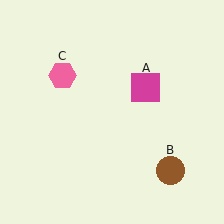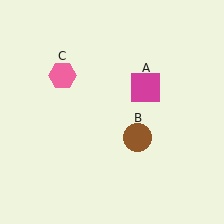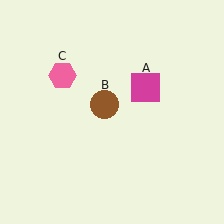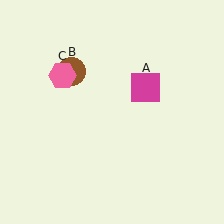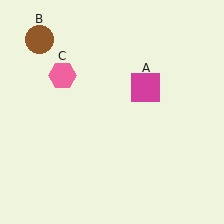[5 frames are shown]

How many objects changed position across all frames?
1 object changed position: brown circle (object B).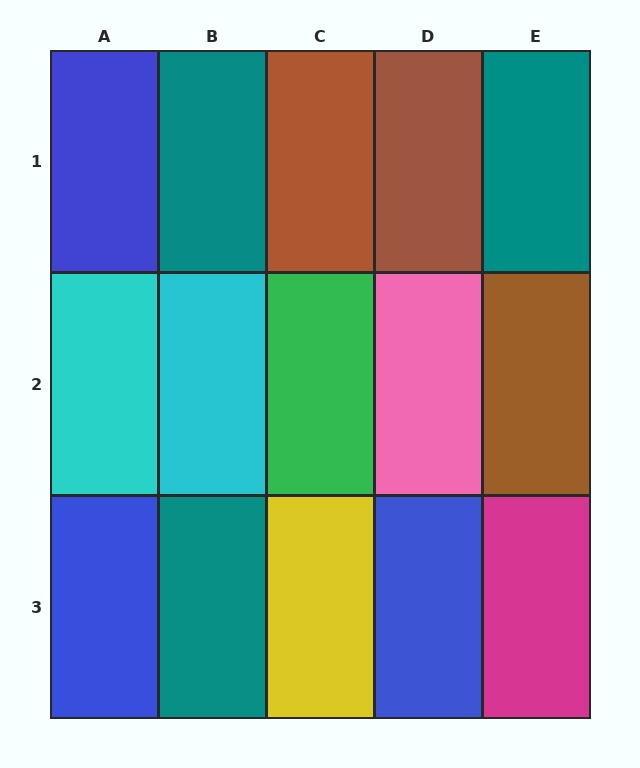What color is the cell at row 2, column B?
Cyan.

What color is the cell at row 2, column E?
Brown.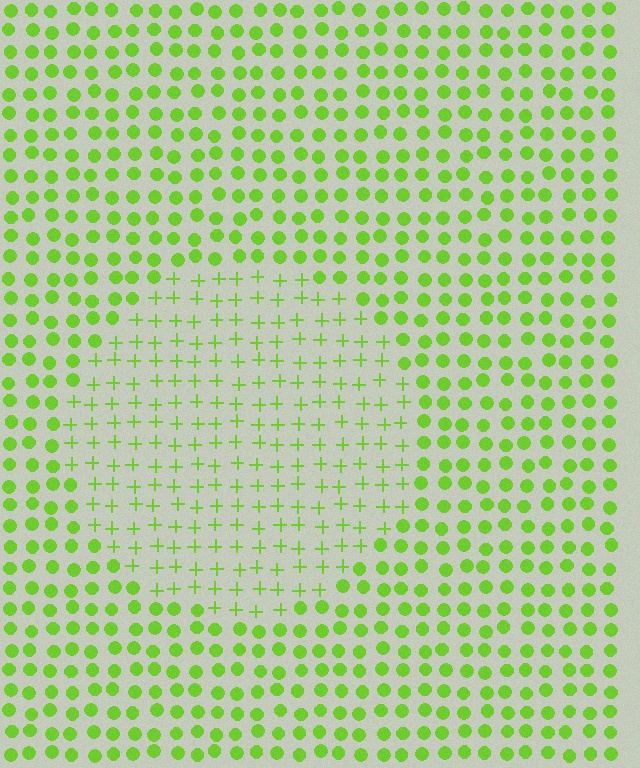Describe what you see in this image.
The image is filled with small lime elements arranged in a uniform grid. A circle-shaped region contains plus signs, while the surrounding area contains circles. The boundary is defined purely by the change in element shape.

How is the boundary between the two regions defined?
The boundary is defined by a change in element shape: plus signs inside vs. circles outside. All elements share the same color and spacing.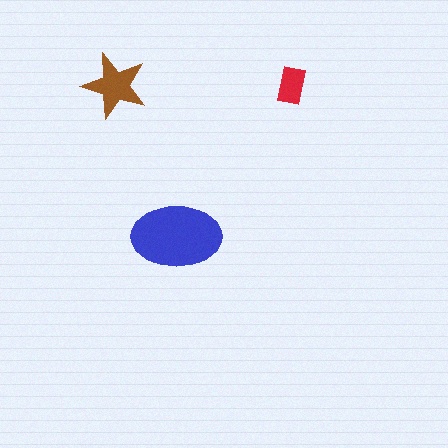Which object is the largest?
The blue ellipse.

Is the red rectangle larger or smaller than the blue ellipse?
Smaller.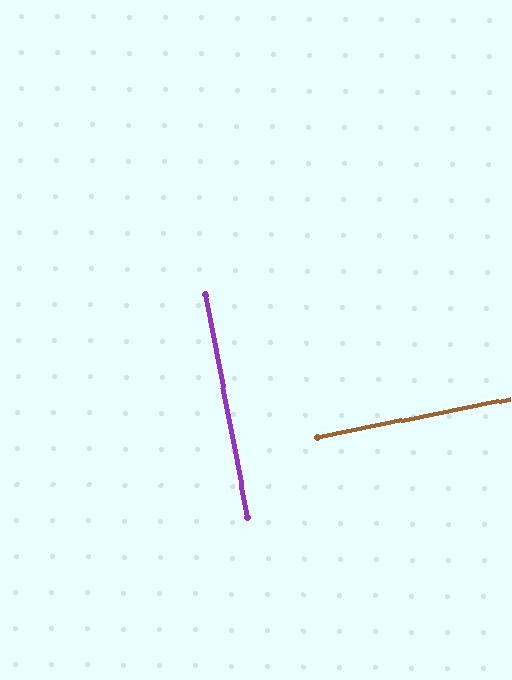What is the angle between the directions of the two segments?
Approximately 90 degrees.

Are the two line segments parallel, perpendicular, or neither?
Perpendicular — they meet at approximately 90°.